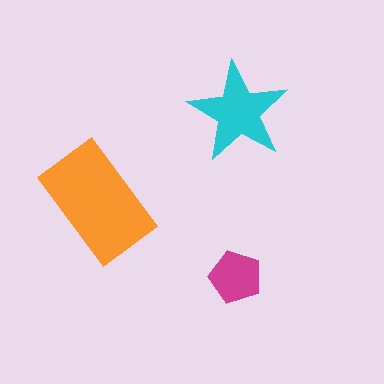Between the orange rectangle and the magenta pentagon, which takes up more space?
The orange rectangle.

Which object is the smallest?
The magenta pentagon.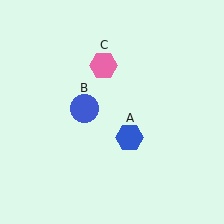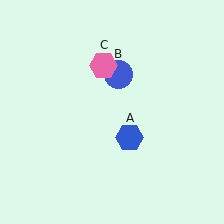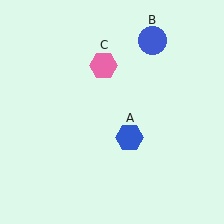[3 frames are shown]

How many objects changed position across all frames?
1 object changed position: blue circle (object B).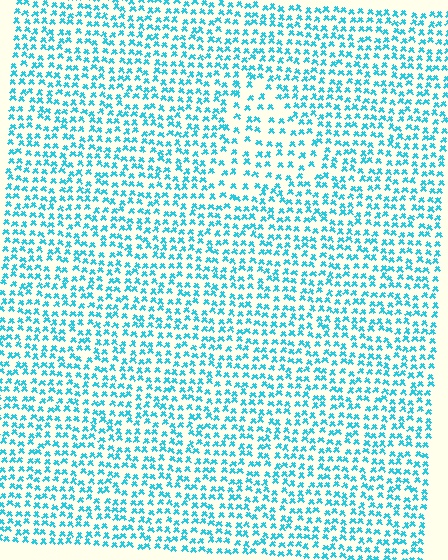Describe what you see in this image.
The image contains small cyan elements arranged at two different densities. A triangle-shaped region is visible where the elements are less densely packed than the surrounding area.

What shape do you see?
I see a triangle.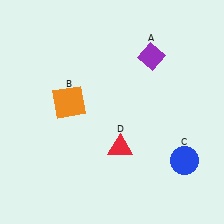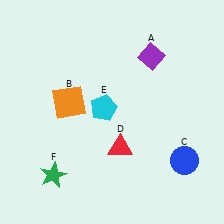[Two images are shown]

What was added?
A cyan pentagon (E), a green star (F) were added in Image 2.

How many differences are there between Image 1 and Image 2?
There are 2 differences between the two images.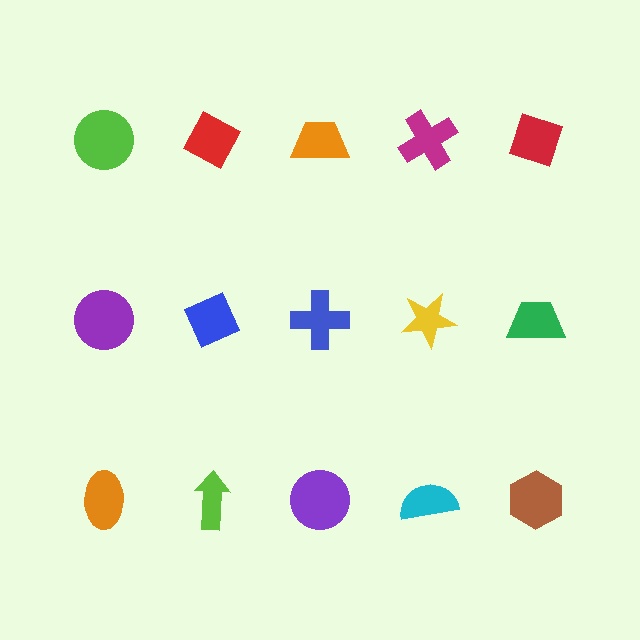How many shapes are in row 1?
5 shapes.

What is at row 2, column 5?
A green trapezoid.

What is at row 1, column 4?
A magenta cross.